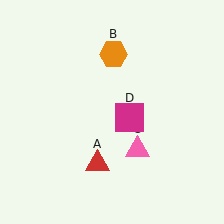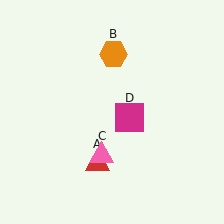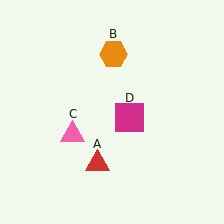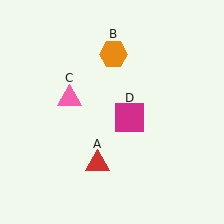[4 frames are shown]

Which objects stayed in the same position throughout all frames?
Red triangle (object A) and orange hexagon (object B) and magenta square (object D) remained stationary.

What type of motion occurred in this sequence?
The pink triangle (object C) rotated clockwise around the center of the scene.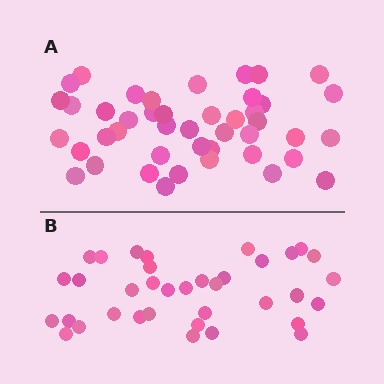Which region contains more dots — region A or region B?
Region A (the top region) has more dots.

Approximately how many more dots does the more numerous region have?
Region A has roughly 8 or so more dots than region B.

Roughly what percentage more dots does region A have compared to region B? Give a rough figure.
About 20% more.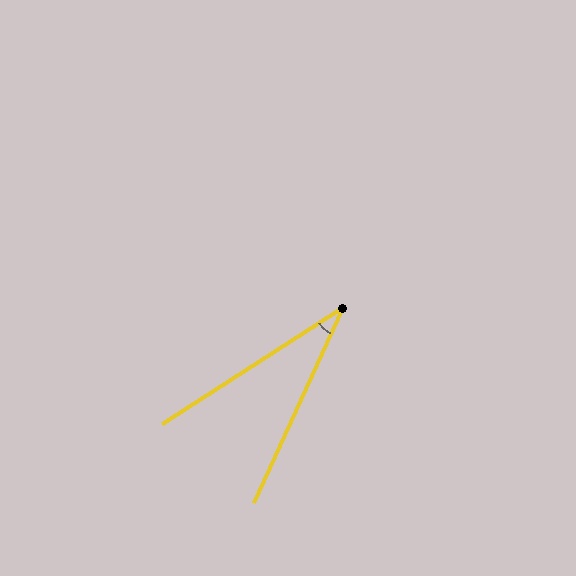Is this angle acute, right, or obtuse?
It is acute.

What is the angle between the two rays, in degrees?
Approximately 33 degrees.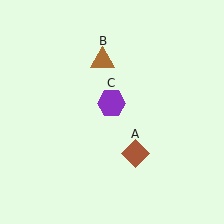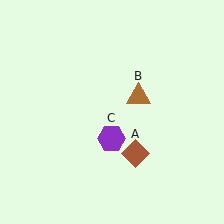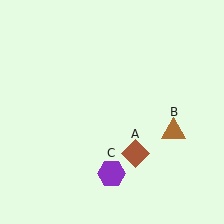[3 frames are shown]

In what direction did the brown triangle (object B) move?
The brown triangle (object B) moved down and to the right.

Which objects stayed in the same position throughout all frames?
Brown diamond (object A) remained stationary.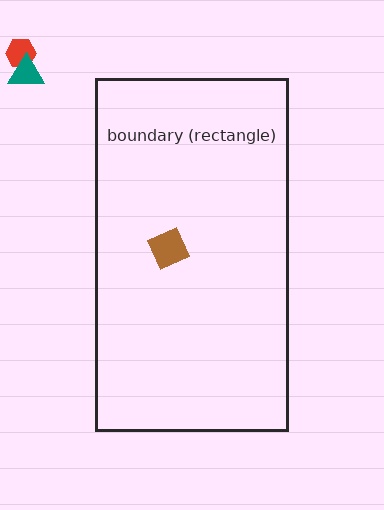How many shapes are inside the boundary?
1 inside, 2 outside.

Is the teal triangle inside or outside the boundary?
Outside.